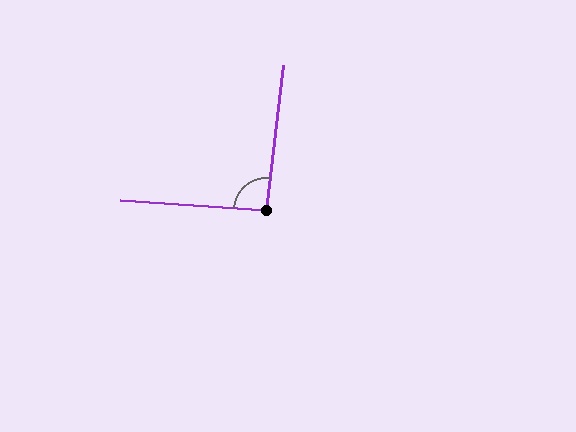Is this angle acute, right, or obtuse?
It is approximately a right angle.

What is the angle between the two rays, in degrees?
Approximately 93 degrees.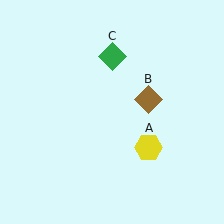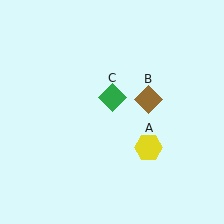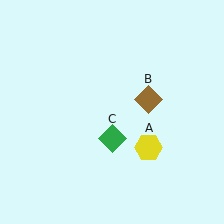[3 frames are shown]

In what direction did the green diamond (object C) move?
The green diamond (object C) moved down.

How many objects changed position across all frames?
1 object changed position: green diamond (object C).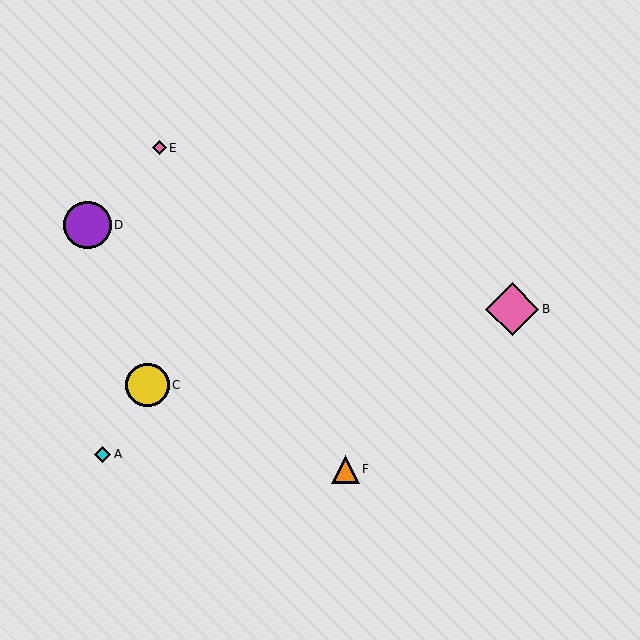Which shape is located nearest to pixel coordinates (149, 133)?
The pink diamond (labeled E) at (160, 148) is nearest to that location.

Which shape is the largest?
The pink diamond (labeled B) is the largest.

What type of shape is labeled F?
Shape F is an orange triangle.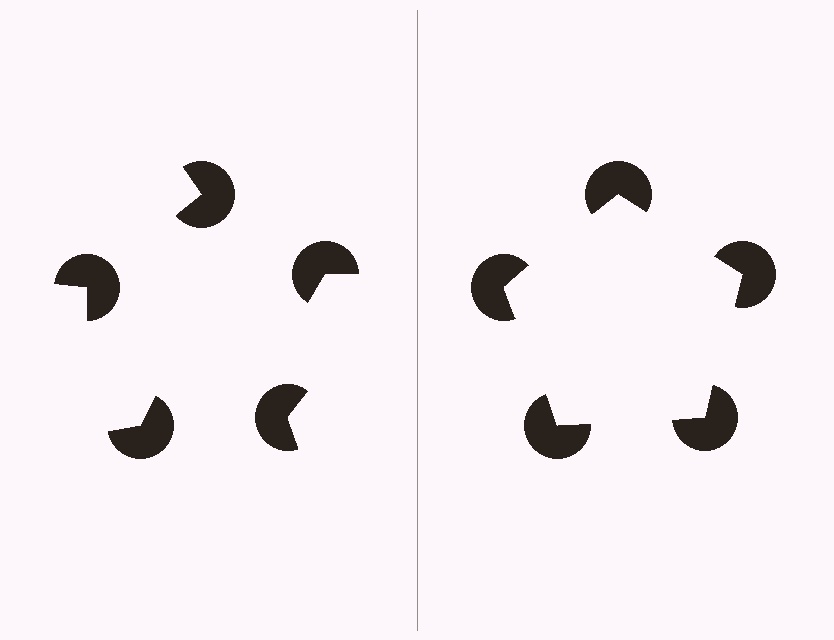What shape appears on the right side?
An illusory pentagon.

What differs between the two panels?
The pac-man discs are positioned identically on both sides; only the wedge orientations differ. On the right they align to a pentagon; on the left they are misaligned.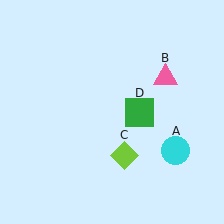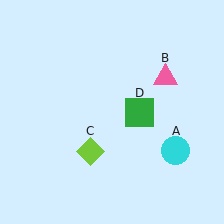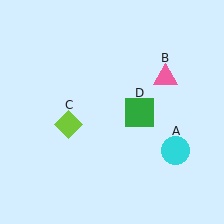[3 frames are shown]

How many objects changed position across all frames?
1 object changed position: lime diamond (object C).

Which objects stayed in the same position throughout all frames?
Cyan circle (object A) and pink triangle (object B) and green square (object D) remained stationary.